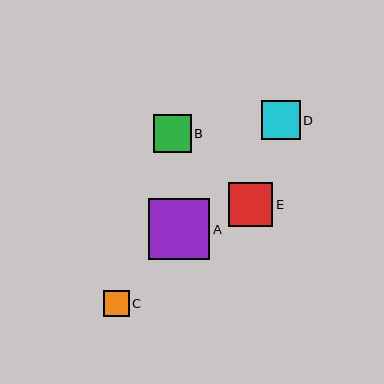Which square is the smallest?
Square C is the smallest with a size of approximately 26 pixels.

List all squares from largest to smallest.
From largest to smallest: A, E, D, B, C.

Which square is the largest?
Square A is the largest with a size of approximately 61 pixels.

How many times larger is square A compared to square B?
Square A is approximately 1.6 times the size of square B.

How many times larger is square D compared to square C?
Square D is approximately 1.5 times the size of square C.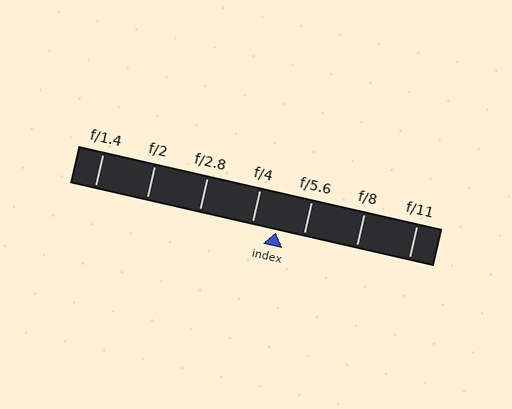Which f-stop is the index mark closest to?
The index mark is closest to f/4.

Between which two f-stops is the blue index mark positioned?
The index mark is between f/4 and f/5.6.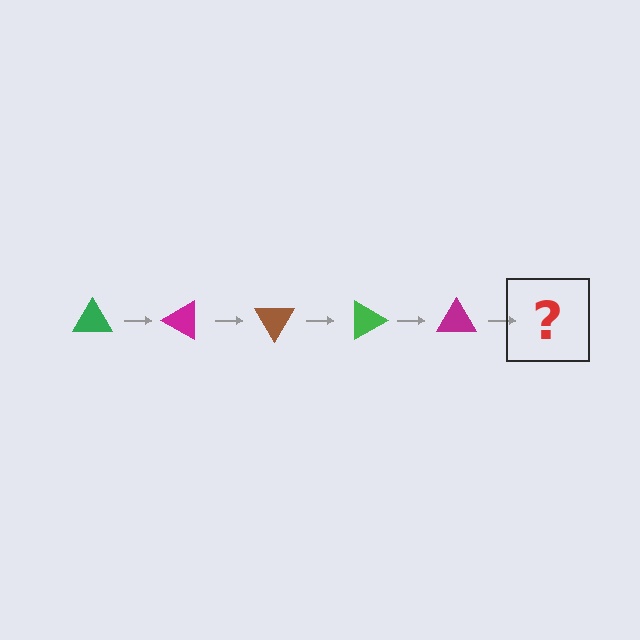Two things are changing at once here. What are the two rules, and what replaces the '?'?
The two rules are that it rotates 30 degrees each step and the color cycles through green, magenta, and brown. The '?' should be a brown triangle, rotated 150 degrees from the start.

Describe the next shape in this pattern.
It should be a brown triangle, rotated 150 degrees from the start.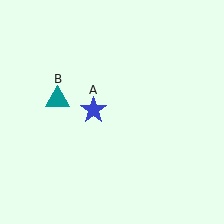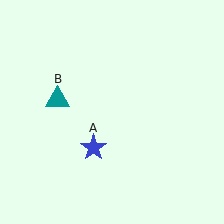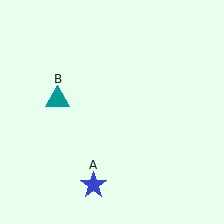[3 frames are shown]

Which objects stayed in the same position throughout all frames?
Teal triangle (object B) remained stationary.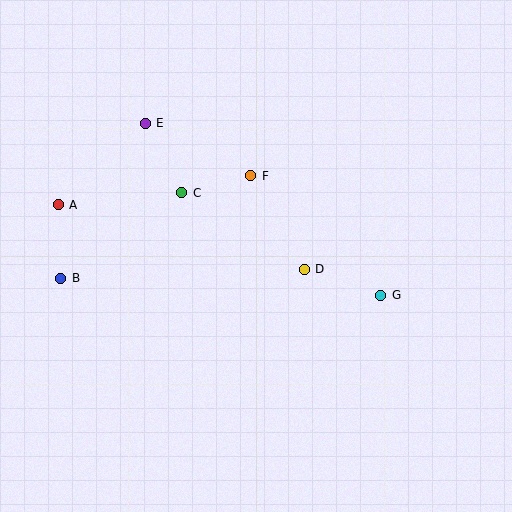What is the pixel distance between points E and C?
The distance between E and C is 78 pixels.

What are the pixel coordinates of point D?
Point D is at (304, 269).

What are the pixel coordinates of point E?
Point E is at (145, 123).